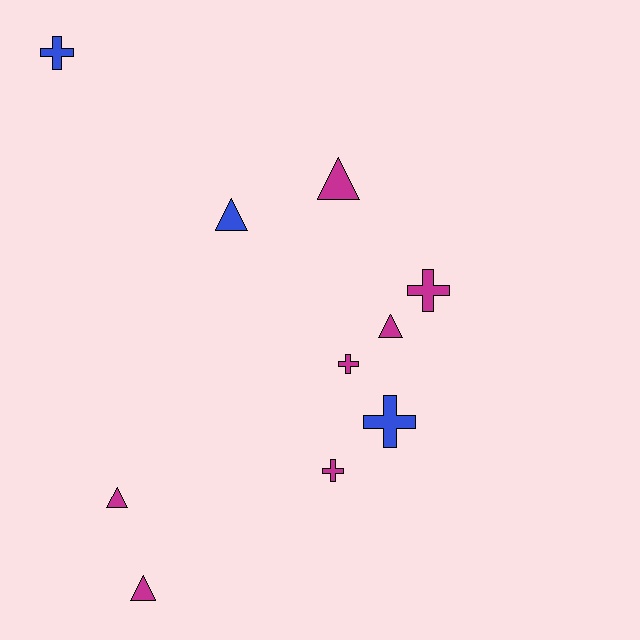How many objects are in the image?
There are 10 objects.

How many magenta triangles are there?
There are 4 magenta triangles.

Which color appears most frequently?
Magenta, with 7 objects.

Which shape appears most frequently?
Cross, with 5 objects.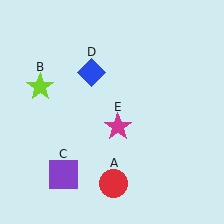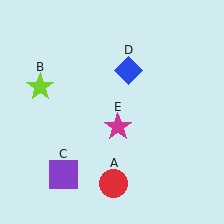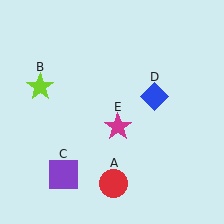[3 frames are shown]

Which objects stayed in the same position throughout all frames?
Red circle (object A) and lime star (object B) and purple square (object C) and magenta star (object E) remained stationary.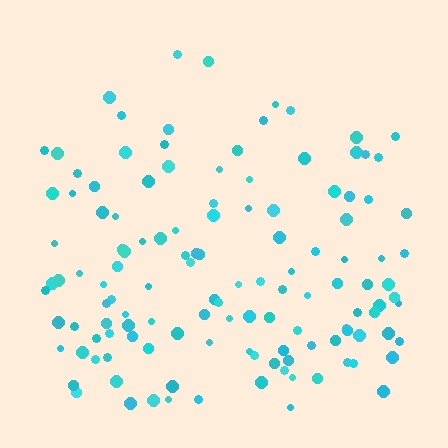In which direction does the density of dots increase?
From top to bottom, with the bottom side densest.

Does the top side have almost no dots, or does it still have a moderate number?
Still a moderate number, just noticeably fewer than the bottom.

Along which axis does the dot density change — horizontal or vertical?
Vertical.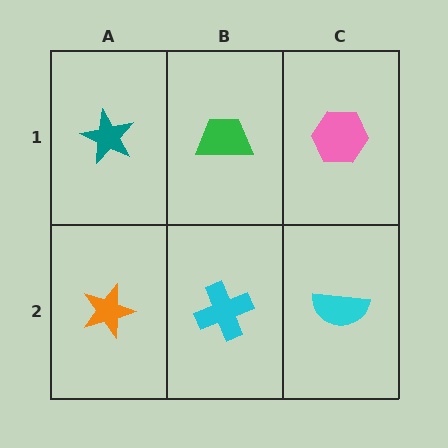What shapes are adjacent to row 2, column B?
A green trapezoid (row 1, column B), an orange star (row 2, column A), a cyan semicircle (row 2, column C).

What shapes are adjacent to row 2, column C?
A pink hexagon (row 1, column C), a cyan cross (row 2, column B).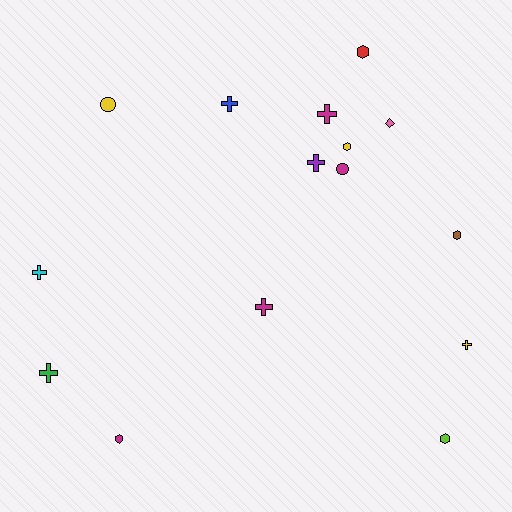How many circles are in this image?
There are 2 circles.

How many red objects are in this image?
There is 1 red object.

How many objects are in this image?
There are 15 objects.